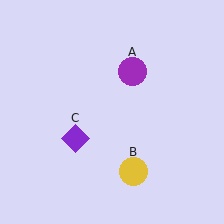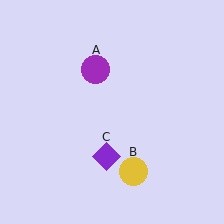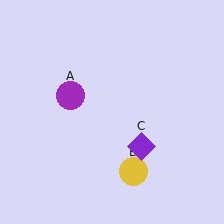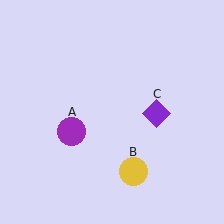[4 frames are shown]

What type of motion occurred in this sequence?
The purple circle (object A), purple diamond (object C) rotated counterclockwise around the center of the scene.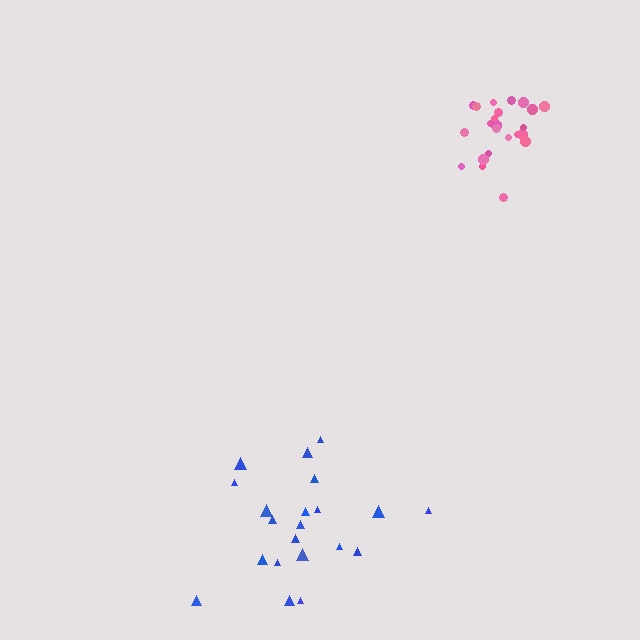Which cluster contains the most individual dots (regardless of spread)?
Pink (24).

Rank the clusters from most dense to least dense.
pink, blue.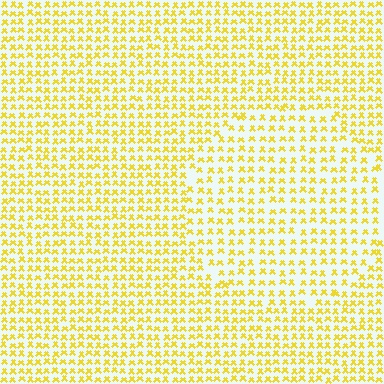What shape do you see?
I see a circle.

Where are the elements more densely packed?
The elements are more densely packed outside the circle boundary.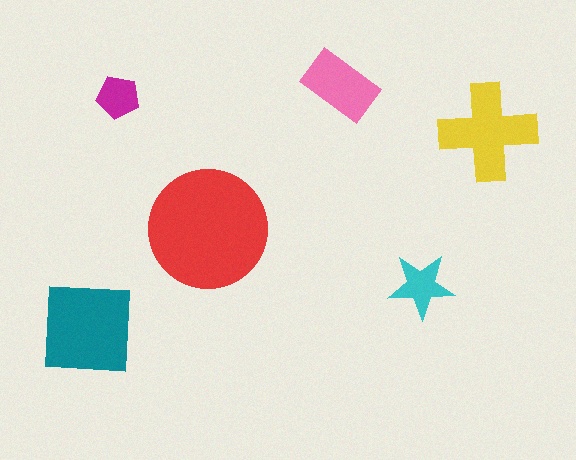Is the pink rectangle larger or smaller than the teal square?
Smaller.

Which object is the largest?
The red circle.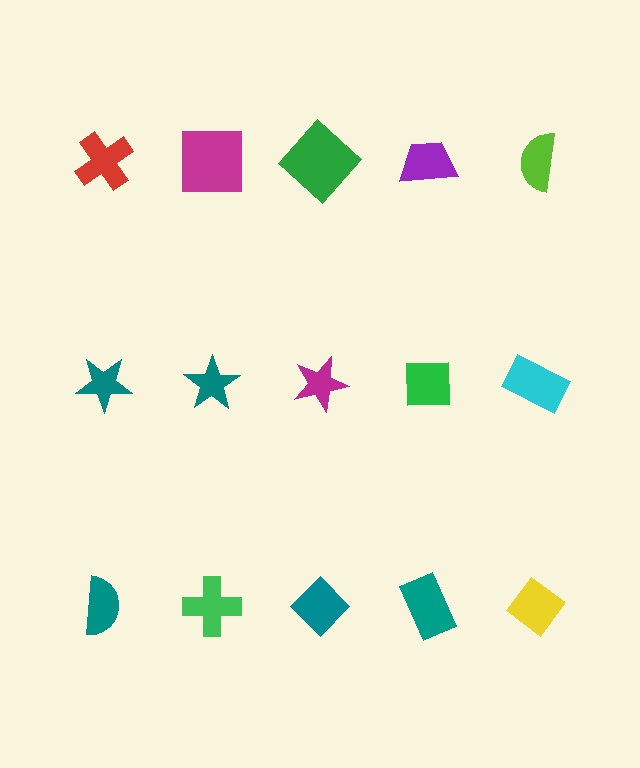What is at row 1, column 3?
A green diamond.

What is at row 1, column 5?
A lime semicircle.